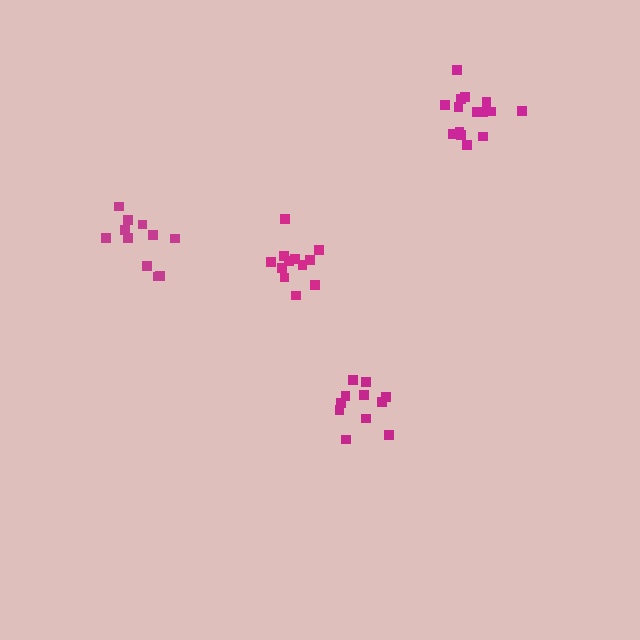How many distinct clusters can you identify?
There are 4 distinct clusters.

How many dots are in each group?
Group 1: 11 dots, Group 2: 12 dots, Group 3: 15 dots, Group 4: 11 dots (49 total).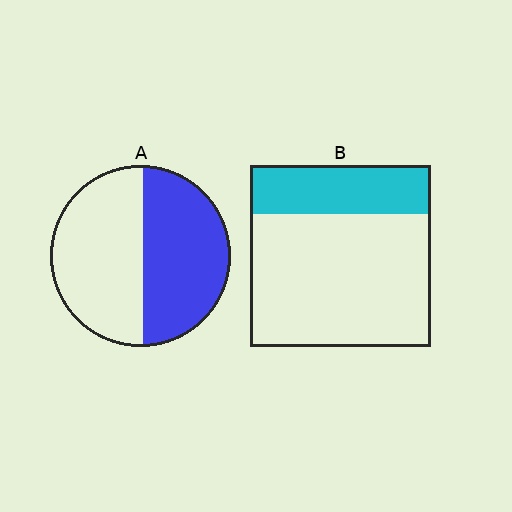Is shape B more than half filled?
No.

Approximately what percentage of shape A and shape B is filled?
A is approximately 50% and B is approximately 25%.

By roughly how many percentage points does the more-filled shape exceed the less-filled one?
By roughly 20 percentage points (A over B).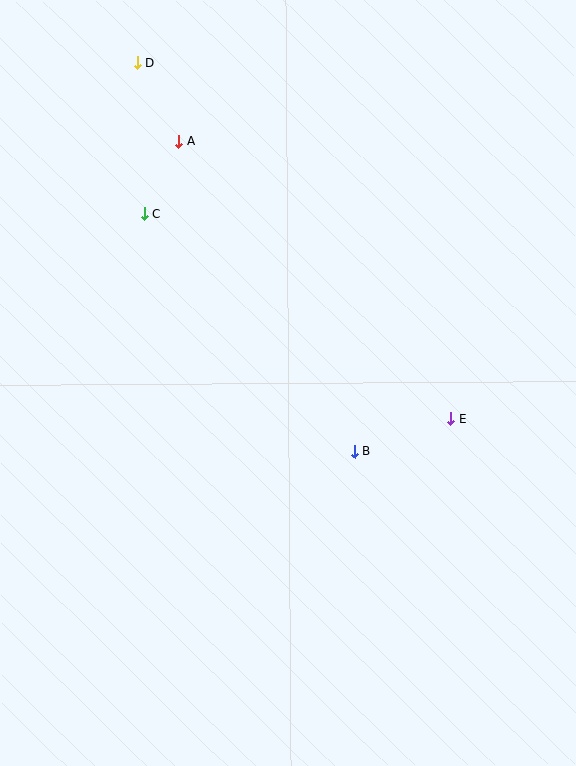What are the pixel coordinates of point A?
Point A is at (179, 141).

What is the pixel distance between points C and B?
The distance between C and B is 318 pixels.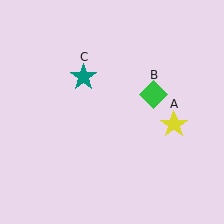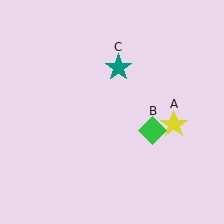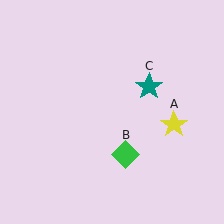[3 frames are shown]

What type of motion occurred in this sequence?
The green diamond (object B), teal star (object C) rotated clockwise around the center of the scene.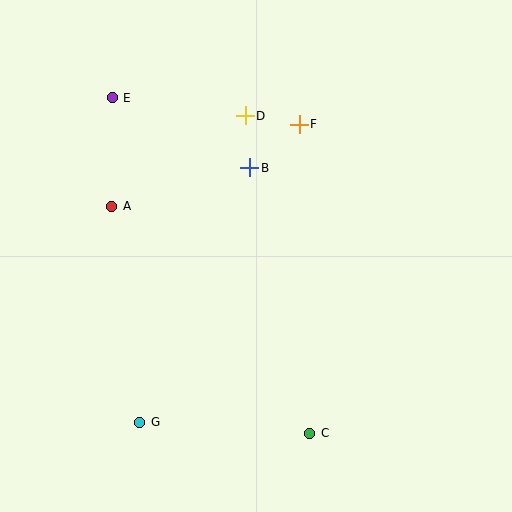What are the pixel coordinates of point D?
Point D is at (245, 116).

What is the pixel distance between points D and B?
The distance between D and B is 52 pixels.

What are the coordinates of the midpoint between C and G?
The midpoint between C and G is at (225, 428).